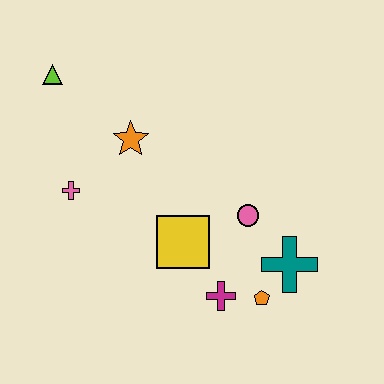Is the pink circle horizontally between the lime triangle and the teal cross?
Yes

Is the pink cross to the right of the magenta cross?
No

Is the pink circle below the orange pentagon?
No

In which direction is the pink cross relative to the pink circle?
The pink cross is to the left of the pink circle.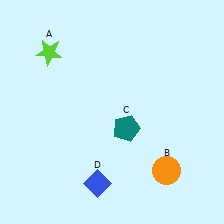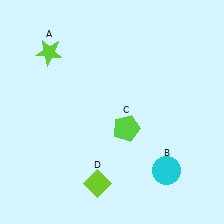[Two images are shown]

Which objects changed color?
B changed from orange to cyan. C changed from teal to lime. D changed from blue to lime.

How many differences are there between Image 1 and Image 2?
There are 3 differences between the two images.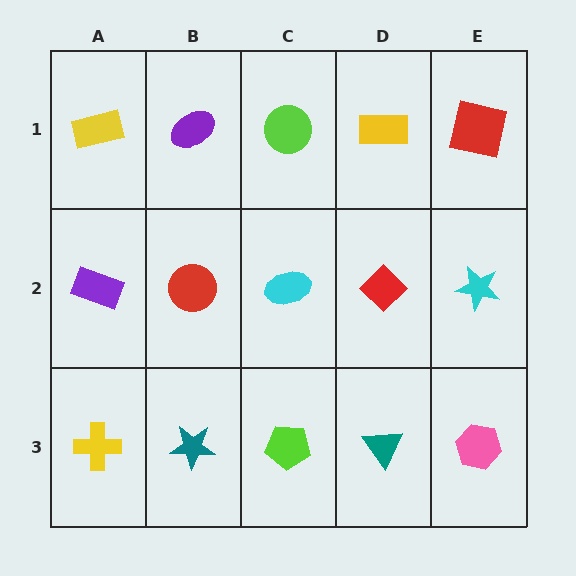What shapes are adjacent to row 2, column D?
A yellow rectangle (row 1, column D), a teal triangle (row 3, column D), a cyan ellipse (row 2, column C), a cyan star (row 2, column E).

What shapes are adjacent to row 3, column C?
A cyan ellipse (row 2, column C), a teal star (row 3, column B), a teal triangle (row 3, column D).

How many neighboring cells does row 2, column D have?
4.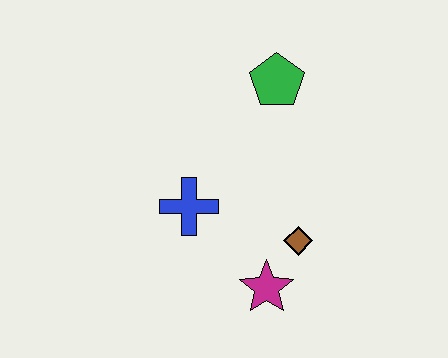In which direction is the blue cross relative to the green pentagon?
The blue cross is below the green pentagon.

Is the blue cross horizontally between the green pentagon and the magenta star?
No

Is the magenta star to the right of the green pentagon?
No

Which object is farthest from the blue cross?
The green pentagon is farthest from the blue cross.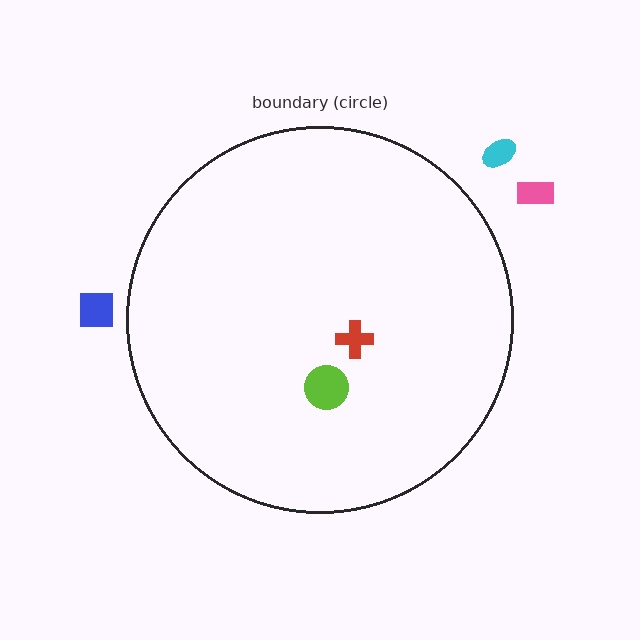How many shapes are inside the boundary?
2 inside, 3 outside.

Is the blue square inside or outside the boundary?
Outside.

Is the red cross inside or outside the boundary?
Inside.